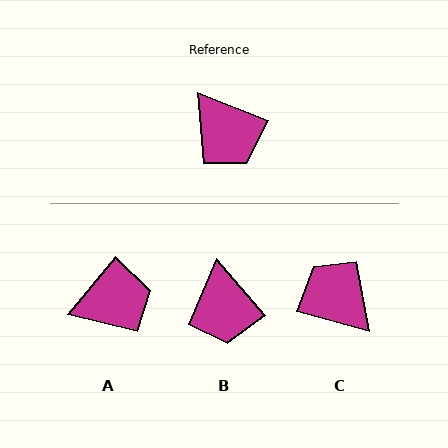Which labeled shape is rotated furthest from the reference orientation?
C, about 174 degrees away.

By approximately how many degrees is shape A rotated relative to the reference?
Approximately 72 degrees counter-clockwise.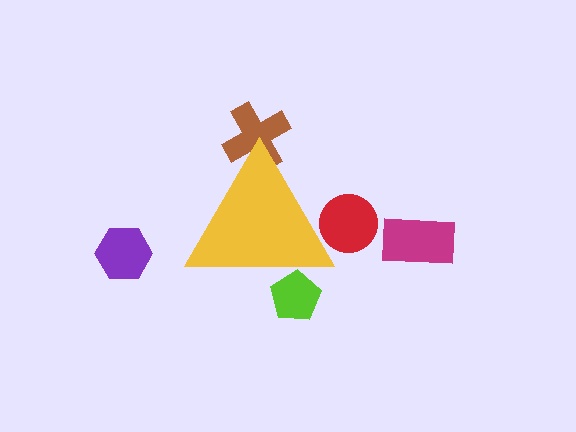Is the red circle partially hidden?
Yes, the red circle is partially hidden behind the yellow triangle.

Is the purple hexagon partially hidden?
No, the purple hexagon is fully visible.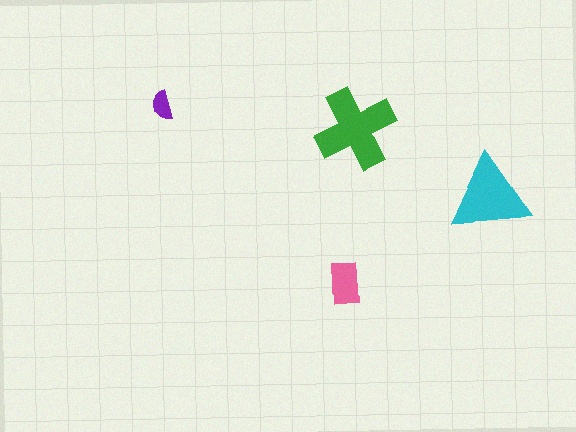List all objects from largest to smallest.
The green cross, the cyan triangle, the pink rectangle, the purple semicircle.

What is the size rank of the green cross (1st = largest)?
1st.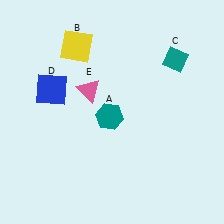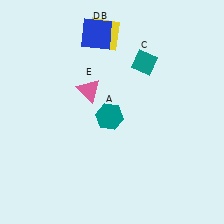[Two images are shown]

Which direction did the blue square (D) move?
The blue square (D) moved up.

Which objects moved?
The objects that moved are: the yellow square (B), the teal diamond (C), the blue square (D).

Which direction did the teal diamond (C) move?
The teal diamond (C) moved left.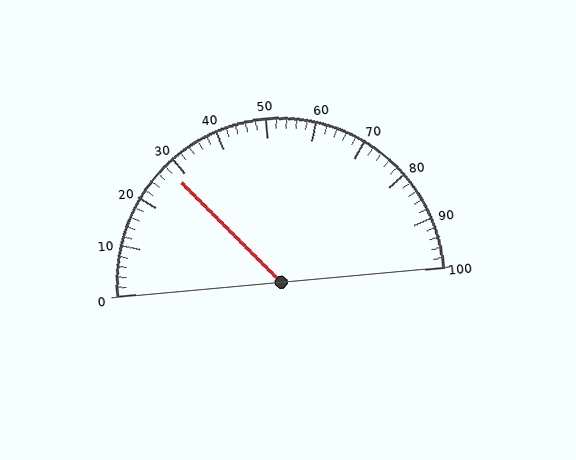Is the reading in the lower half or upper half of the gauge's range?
The reading is in the lower half of the range (0 to 100).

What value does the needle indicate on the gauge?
The needle indicates approximately 28.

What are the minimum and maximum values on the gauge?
The gauge ranges from 0 to 100.